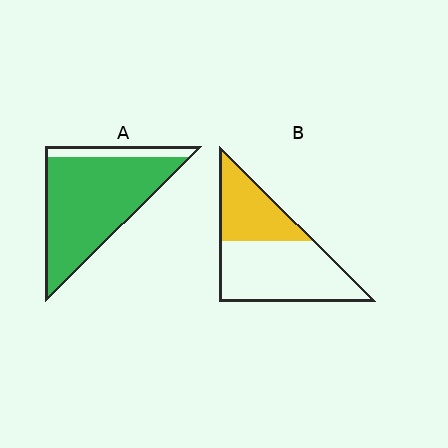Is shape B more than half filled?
No.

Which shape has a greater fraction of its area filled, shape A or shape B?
Shape A.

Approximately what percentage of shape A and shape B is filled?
A is approximately 85% and B is approximately 35%.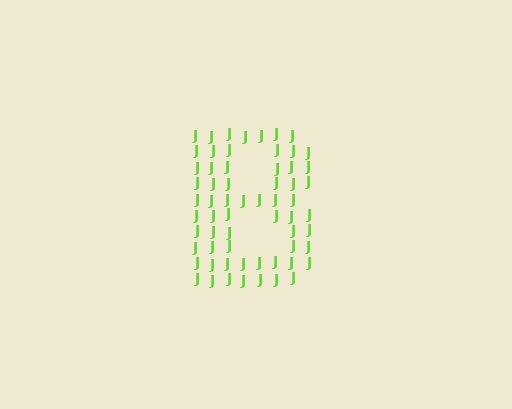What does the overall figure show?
The overall figure shows the letter B.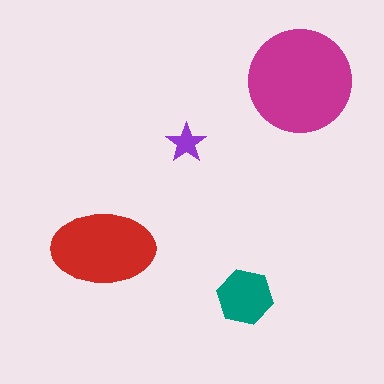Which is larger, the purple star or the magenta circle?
The magenta circle.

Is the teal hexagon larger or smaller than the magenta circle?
Smaller.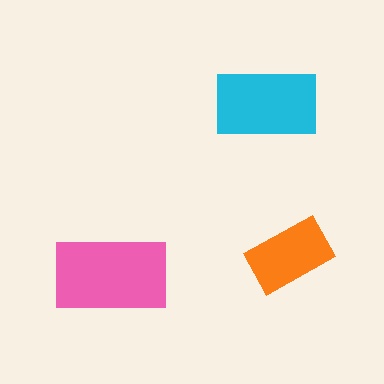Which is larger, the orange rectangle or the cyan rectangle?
The cyan one.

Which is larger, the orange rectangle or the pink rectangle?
The pink one.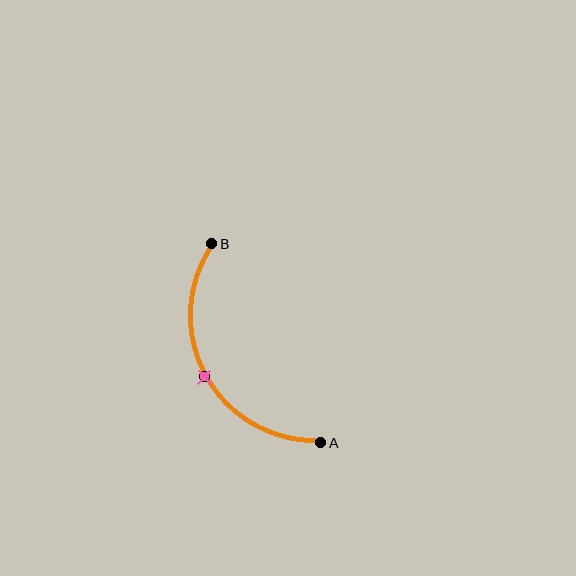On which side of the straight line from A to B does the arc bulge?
The arc bulges to the left of the straight line connecting A and B.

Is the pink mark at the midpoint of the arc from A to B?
Yes. The pink mark lies on the arc at equal arc-length from both A and B — it is the arc midpoint.